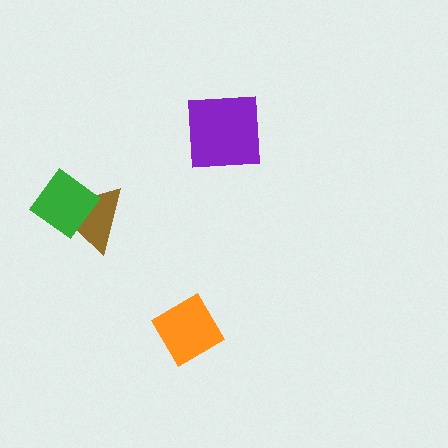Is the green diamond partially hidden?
No, no other shape covers it.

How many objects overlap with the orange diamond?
0 objects overlap with the orange diamond.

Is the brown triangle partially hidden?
Yes, it is partially covered by another shape.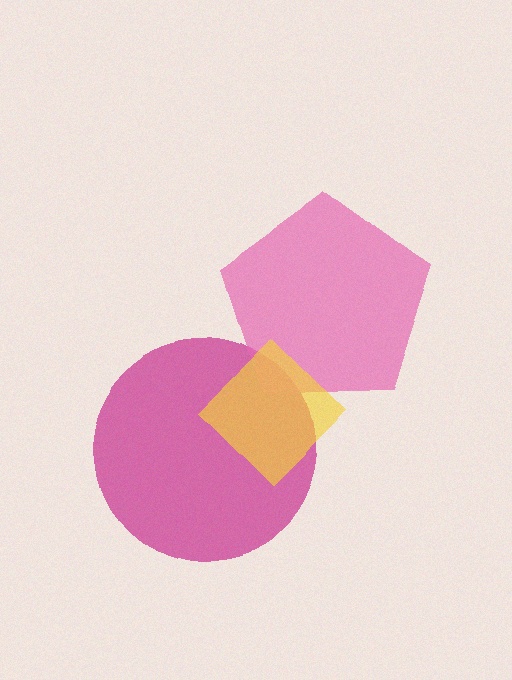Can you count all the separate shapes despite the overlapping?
Yes, there are 3 separate shapes.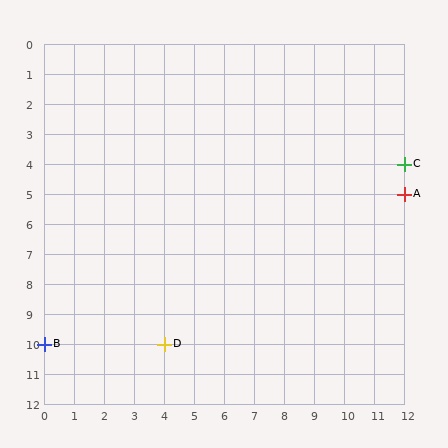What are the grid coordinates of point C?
Point C is at grid coordinates (12, 4).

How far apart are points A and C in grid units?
Points A and C are 1 row apart.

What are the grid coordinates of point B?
Point B is at grid coordinates (0, 10).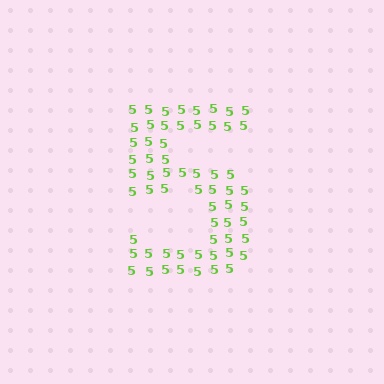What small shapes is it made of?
It is made of small digit 5's.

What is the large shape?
The large shape is the digit 5.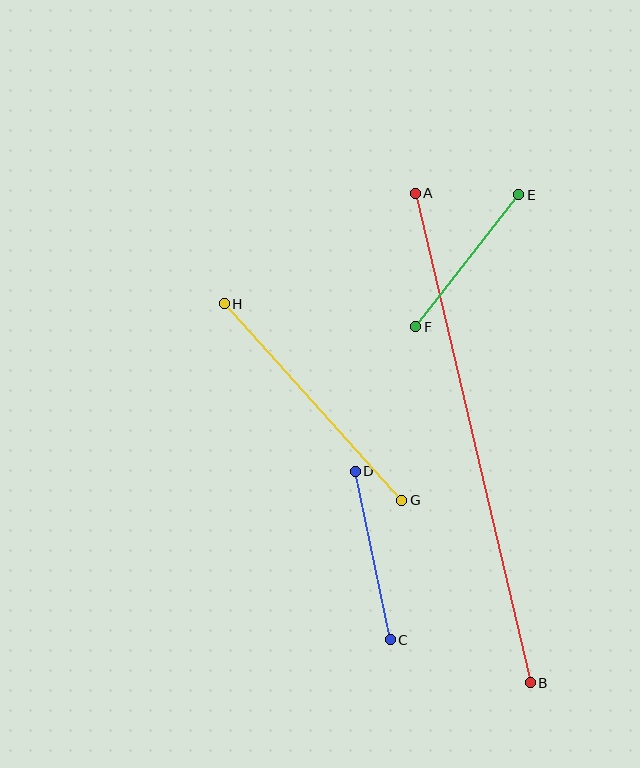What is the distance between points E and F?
The distance is approximately 167 pixels.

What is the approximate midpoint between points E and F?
The midpoint is at approximately (467, 261) pixels.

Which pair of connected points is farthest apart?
Points A and B are farthest apart.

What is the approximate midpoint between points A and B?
The midpoint is at approximately (473, 438) pixels.